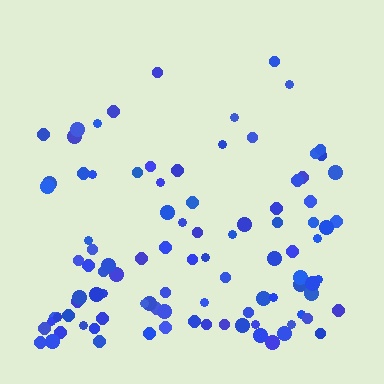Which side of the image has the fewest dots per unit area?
The top.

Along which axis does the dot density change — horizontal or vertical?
Vertical.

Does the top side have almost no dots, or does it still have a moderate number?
Still a moderate number, just noticeably fewer than the bottom.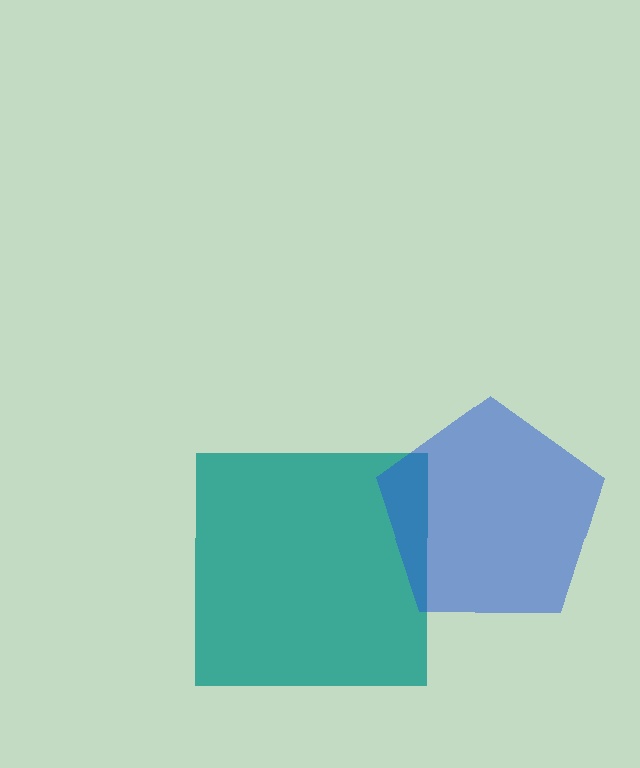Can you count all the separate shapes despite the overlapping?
Yes, there are 2 separate shapes.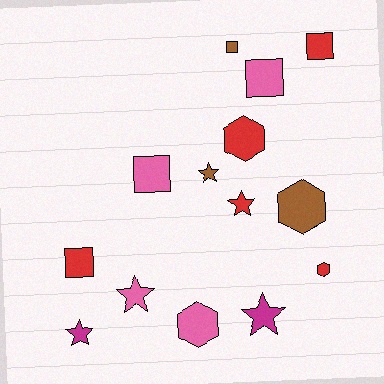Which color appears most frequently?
Red, with 5 objects.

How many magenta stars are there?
There are 2 magenta stars.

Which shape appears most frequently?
Star, with 5 objects.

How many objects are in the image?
There are 14 objects.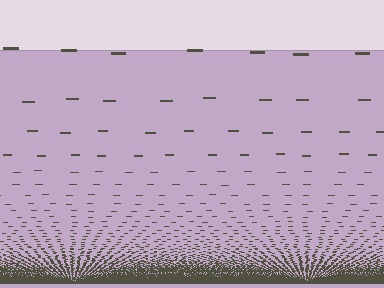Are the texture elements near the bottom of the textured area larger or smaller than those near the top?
Smaller. The gradient is inverted — elements near the bottom are smaller and denser.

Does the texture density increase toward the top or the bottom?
Density increases toward the bottom.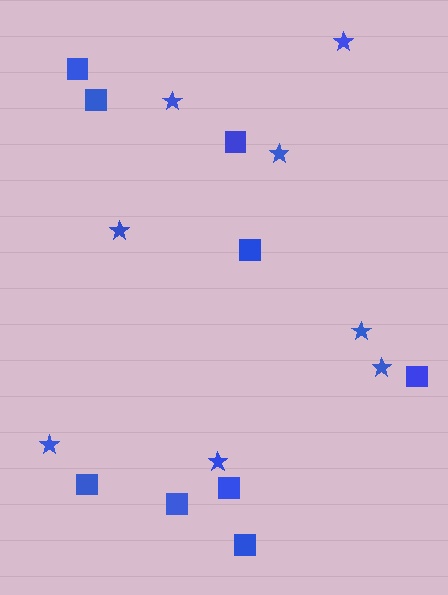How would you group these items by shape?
There are 2 groups: one group of stars (8) and one group of squares (9).